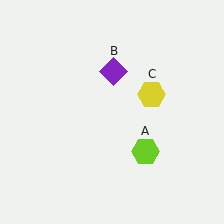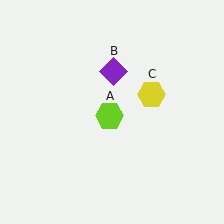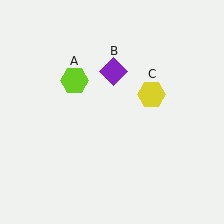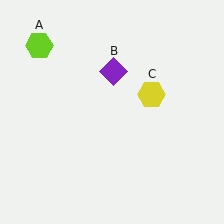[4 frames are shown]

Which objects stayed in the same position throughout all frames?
Purple diamond (object B) and yellow hexagon (object C) remained stationary.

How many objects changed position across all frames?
1 object changed position: lime hexagon (object A).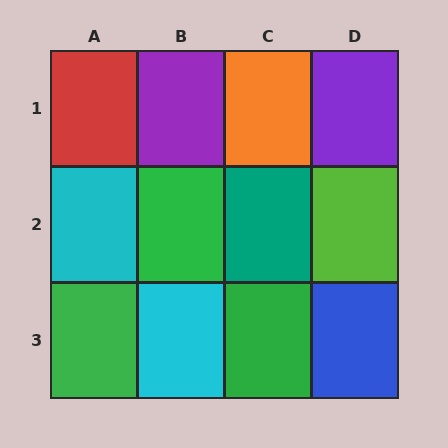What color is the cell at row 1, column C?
Orange.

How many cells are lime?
1 cell is lime.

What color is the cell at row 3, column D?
Blue.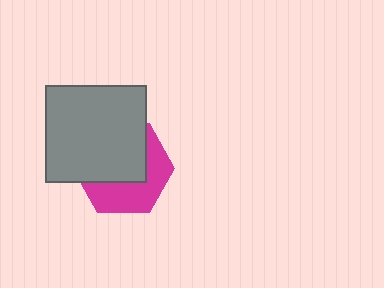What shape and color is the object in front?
The object in front is a gray rectangle.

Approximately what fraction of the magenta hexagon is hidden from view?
Roughly 56% of the magenta hexagon is hidden behind the gray rectangle.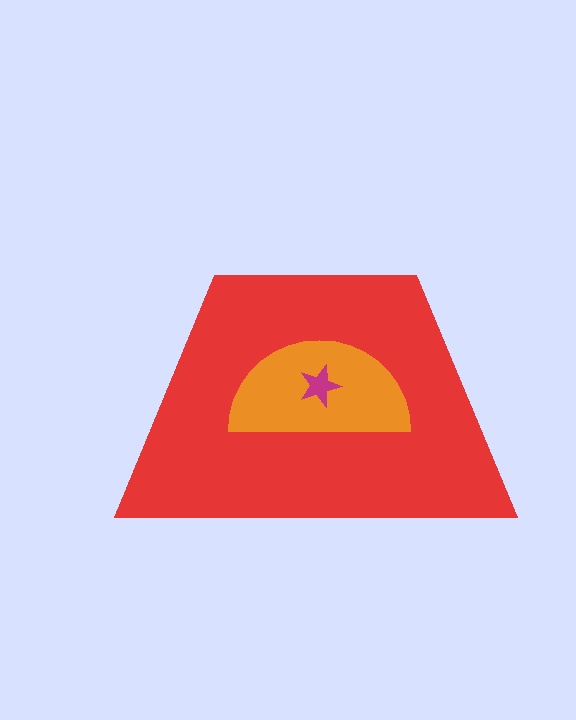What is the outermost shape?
The red trapezoid.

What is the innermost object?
The magenta star.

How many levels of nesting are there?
3.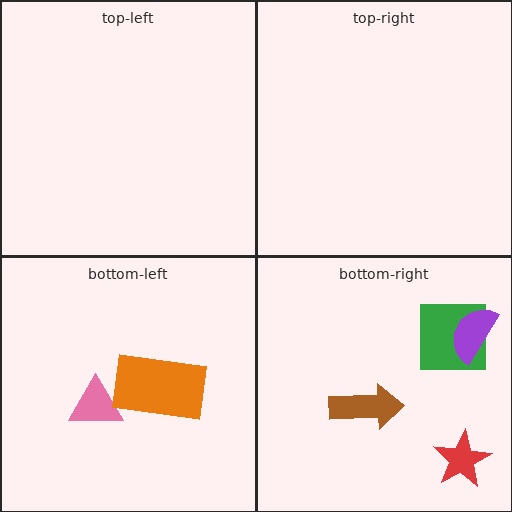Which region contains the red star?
The bottom-right region.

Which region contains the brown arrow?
The bottom-right region.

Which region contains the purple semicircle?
The bottom-right region.